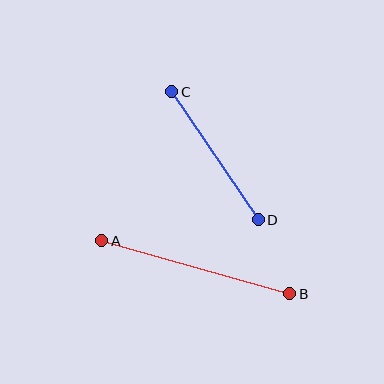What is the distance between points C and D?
The distance is approximately 155 pixels.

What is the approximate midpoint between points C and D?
The midpoint is at approximately (215, 156) pixels.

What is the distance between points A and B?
The distance is approximately 195 pixels.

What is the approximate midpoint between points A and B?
The midpoint is at approximately (196, 267) pixels.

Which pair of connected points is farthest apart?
Points A and B are farthest apart.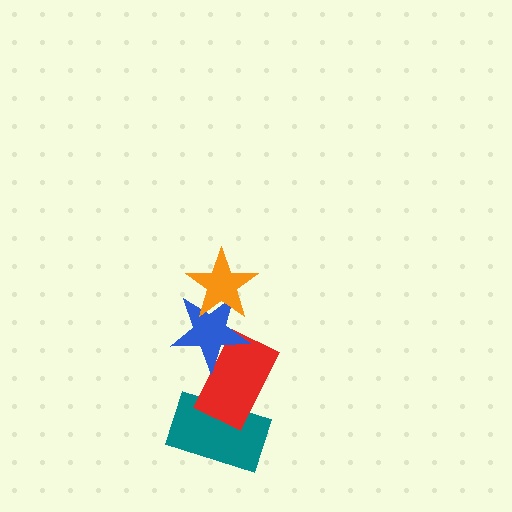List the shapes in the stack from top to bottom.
From top to bottom: the orange star, the blue star, the red rectangle, the teal rectangle.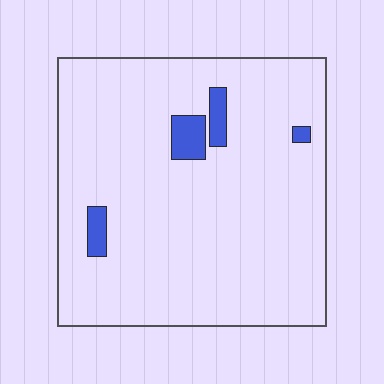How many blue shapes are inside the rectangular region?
4.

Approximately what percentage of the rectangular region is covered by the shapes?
Approximately 5%.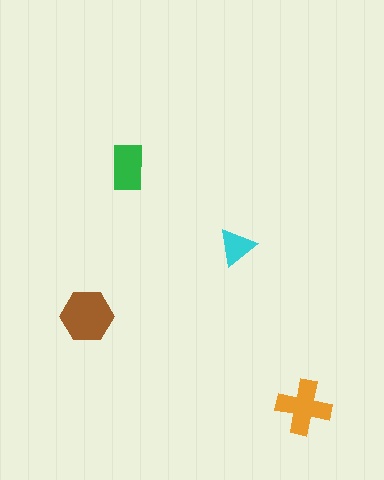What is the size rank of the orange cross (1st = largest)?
2nd.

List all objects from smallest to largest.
The cyan triangle, the green rectangle, the orange cross, the brown hexagon.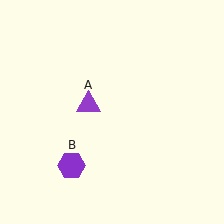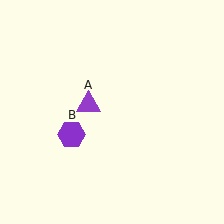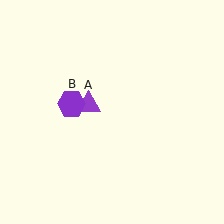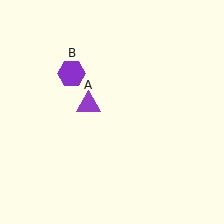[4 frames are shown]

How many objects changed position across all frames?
1 object changed position: purple hexagon (object B).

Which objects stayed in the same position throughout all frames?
Purple triangle (object A) remained stationary.